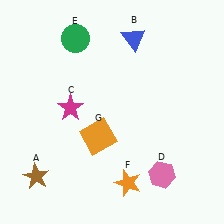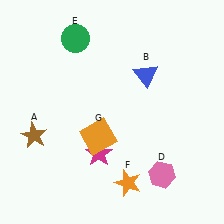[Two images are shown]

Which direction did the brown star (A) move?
The brown star (A) moved up.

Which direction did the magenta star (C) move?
The magenta star (C) moved down.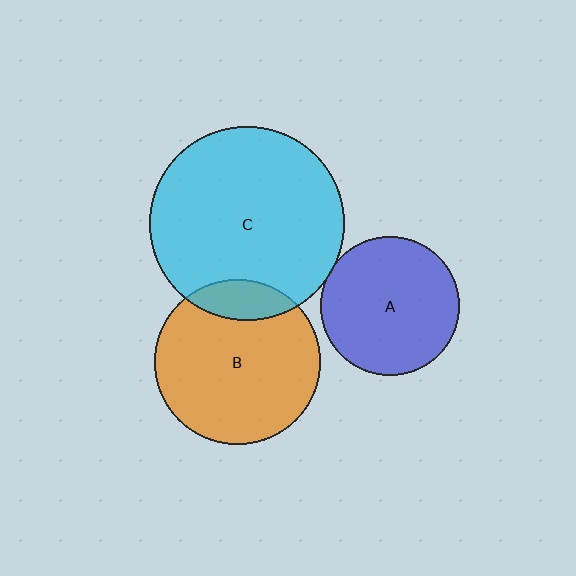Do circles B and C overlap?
Yes.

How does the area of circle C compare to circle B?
Approximately 1.4 times.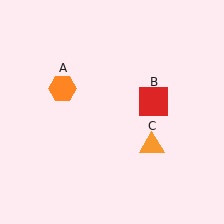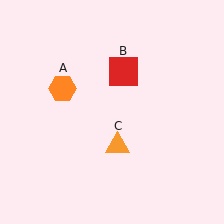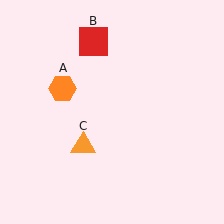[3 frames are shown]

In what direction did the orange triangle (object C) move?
The orange triangle (object C) moved left.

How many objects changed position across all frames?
2 objects changed position: red square (object B), orange triangle (object C).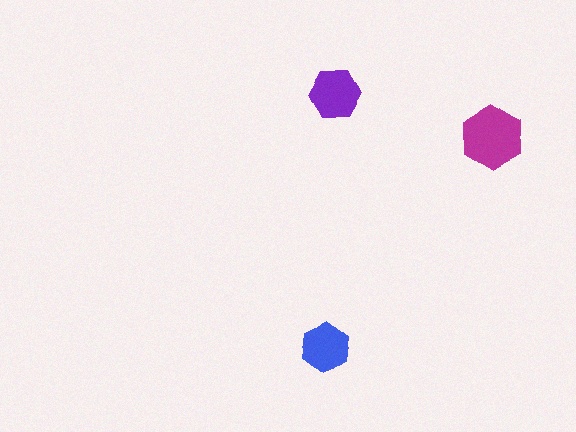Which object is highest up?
The purple hexagon is topmost.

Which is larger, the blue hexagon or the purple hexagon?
The purple one.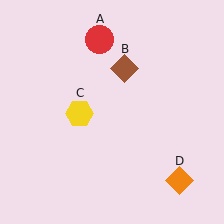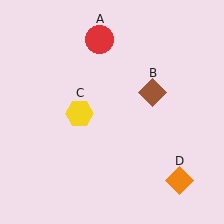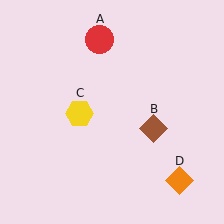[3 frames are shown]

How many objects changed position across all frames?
1 object changed position: brown diamond (object B).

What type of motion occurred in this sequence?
The brown diamond (object B) rotated clockwise around the center of the scene.